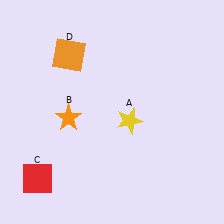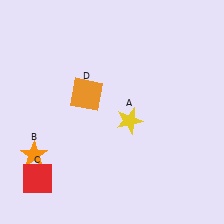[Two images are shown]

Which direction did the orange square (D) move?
The orange square (D) moved down.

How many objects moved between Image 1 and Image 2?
2 objects moved between the two images.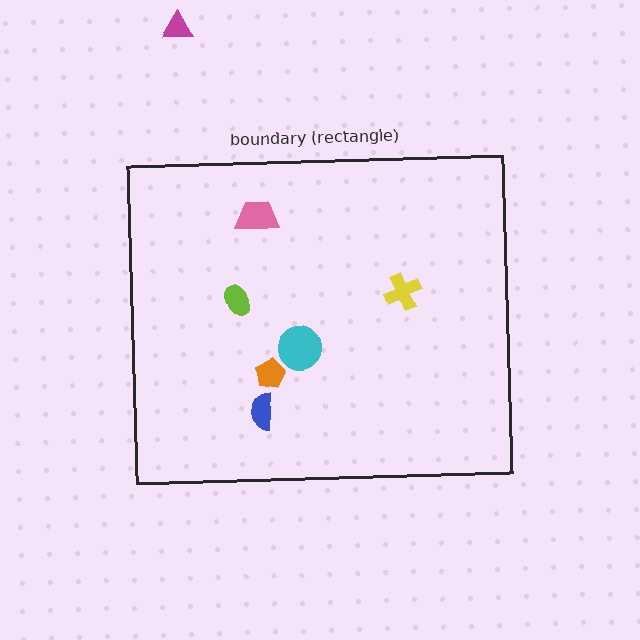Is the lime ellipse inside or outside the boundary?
Inside.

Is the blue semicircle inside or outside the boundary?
Inside.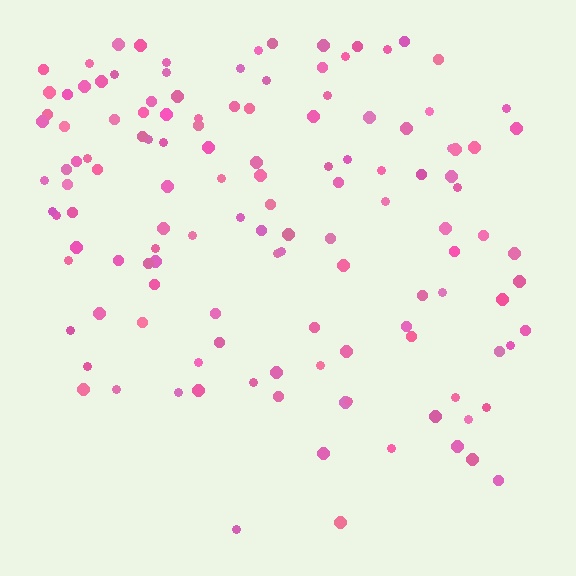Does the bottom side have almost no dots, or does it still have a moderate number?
Still a moderate number, just noticeably fewer than the top.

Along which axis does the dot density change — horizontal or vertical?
Vertical.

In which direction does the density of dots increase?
From bottom to top, with the top side densest.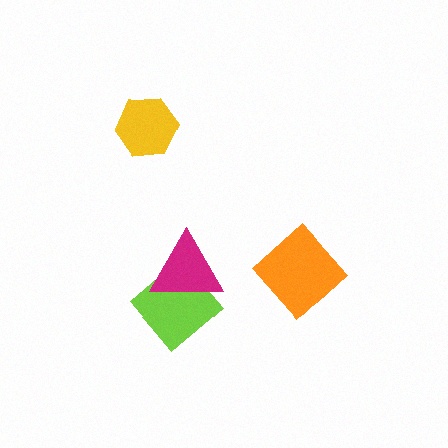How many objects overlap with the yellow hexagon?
0 objects overlap with the yellow hexagon.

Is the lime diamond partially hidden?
Yes, it is partially covered by another shape.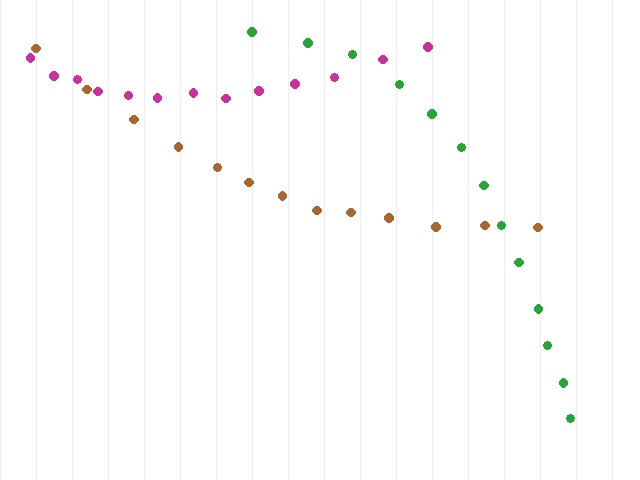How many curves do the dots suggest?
There are 3 distinct paths.